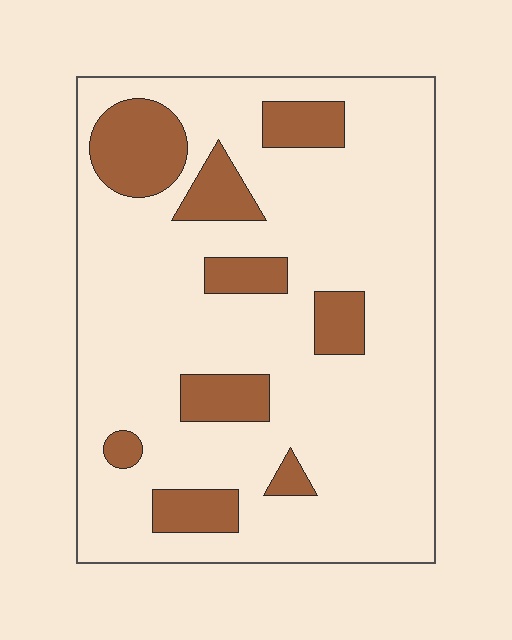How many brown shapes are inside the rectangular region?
9.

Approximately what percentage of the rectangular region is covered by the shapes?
Approximately 20%.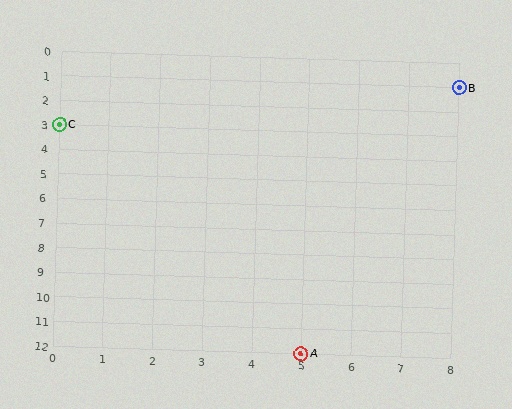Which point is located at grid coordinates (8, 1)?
Point B is at (8, 1).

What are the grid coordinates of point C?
Point C is at grid coordinates (0, 3).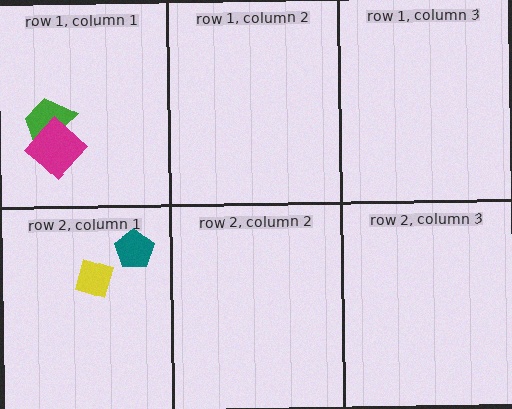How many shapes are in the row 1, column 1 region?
2.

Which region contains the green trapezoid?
The row 1, column 1 region.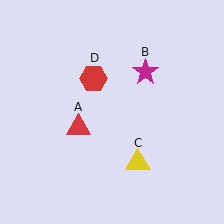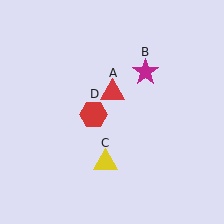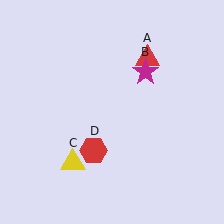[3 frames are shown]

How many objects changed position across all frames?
3 objects changed position: red triangle (object A), yellow triangle (object C), red hexagon (object D).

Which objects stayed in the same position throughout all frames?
Magenta star (object B) remained stationary.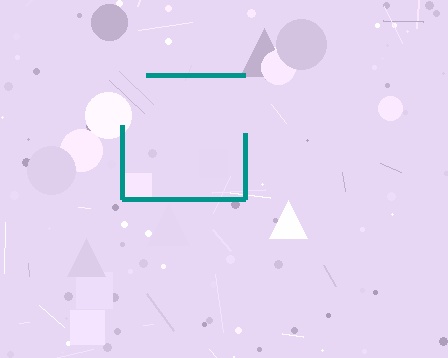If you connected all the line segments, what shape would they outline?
They would outline a square.